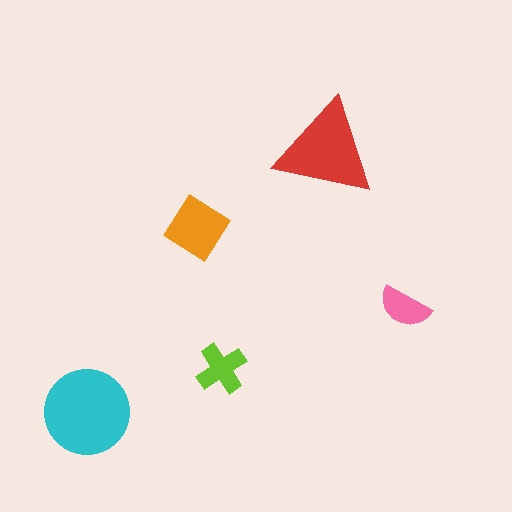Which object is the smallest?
The pink semicircle.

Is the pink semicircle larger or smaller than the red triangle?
Smaller.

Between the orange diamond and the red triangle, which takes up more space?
The red triangle.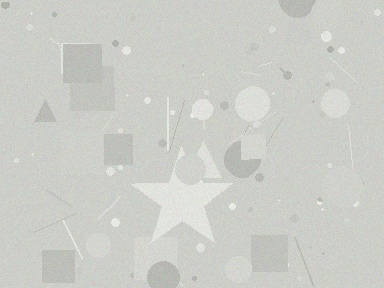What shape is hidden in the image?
A star is hidden in the image.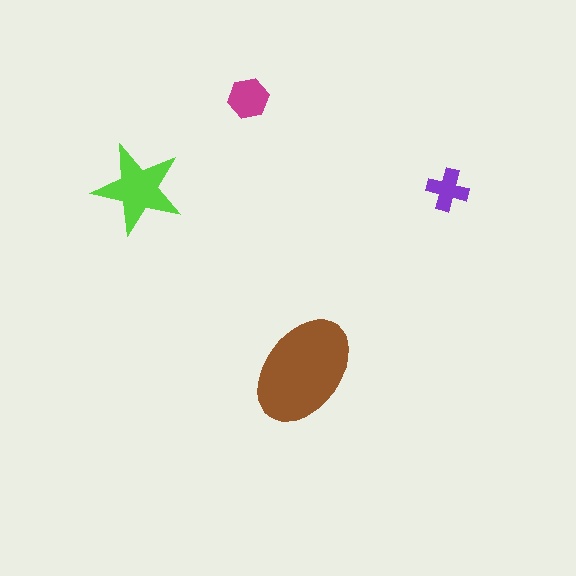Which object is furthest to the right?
The purple cross is rightmost.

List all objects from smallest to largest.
The purple cross, the magenta hexagon, the lime star, the brown ellipse.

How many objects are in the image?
There are 4 objects in the image.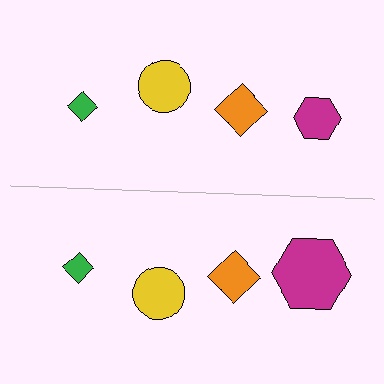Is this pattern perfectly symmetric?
No, the pattern is not perfectly symmetric. The magenta hexagon on the bottom side has a different size than its mirror counterpart.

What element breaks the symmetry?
The magenta hexagon on the bottom side has a different size than its mirror counterpart.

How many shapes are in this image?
There are 8 shapes in this image.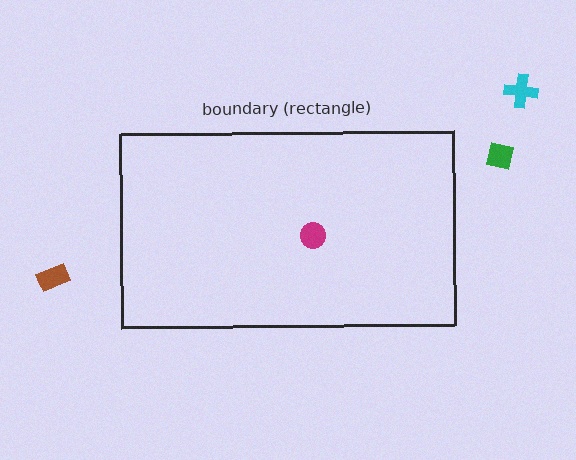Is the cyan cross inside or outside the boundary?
Outside.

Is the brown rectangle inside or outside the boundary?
Outside.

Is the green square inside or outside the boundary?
Outside.